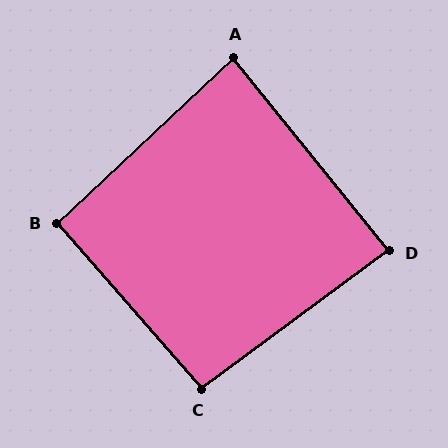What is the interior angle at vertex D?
Approximately 88 degrees (approximately right).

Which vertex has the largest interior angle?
C, at approximately 94 degrees.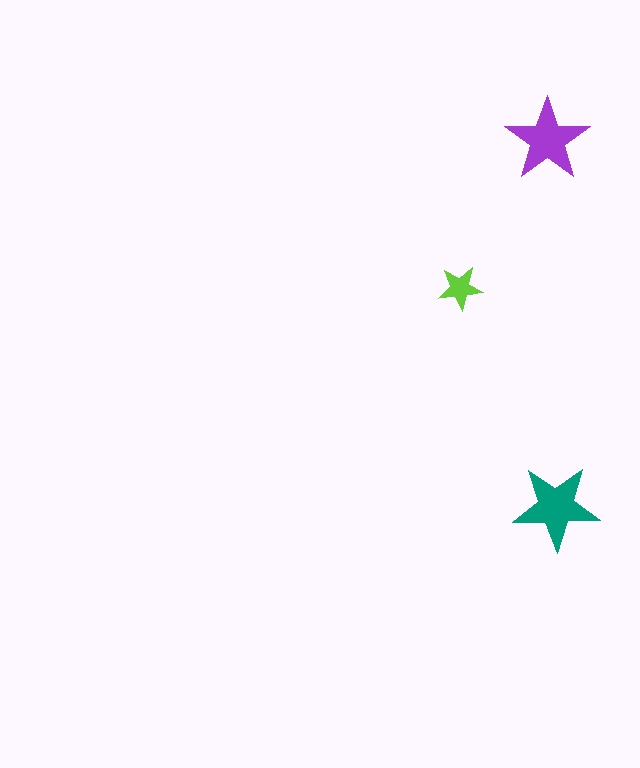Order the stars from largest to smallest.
the teal one, the purple one, the lime one.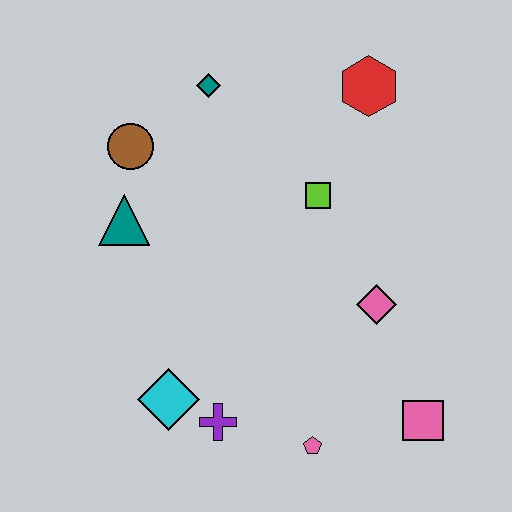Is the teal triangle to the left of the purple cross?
Yes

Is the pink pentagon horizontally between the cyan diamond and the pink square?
Yes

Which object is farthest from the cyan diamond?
The red hexagon is farthest from the cyan diamond.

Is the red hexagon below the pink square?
No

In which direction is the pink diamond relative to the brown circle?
The pink diamond is to the right of the brown circle.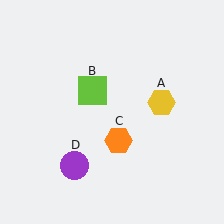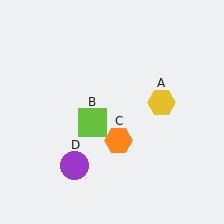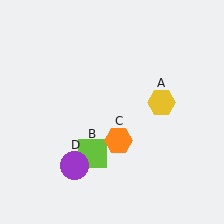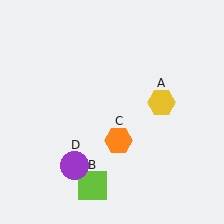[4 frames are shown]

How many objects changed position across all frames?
1 object changed position: lime square (object B).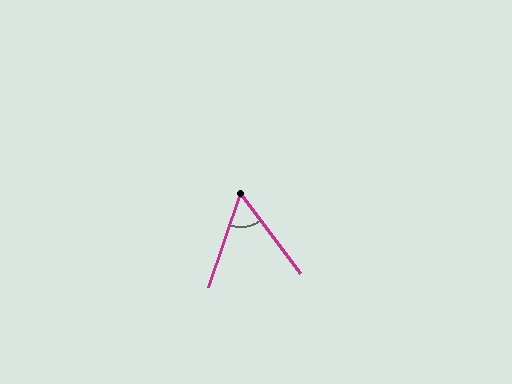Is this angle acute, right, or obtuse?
It is acute.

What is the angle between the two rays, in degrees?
Approximately 56 degrees.